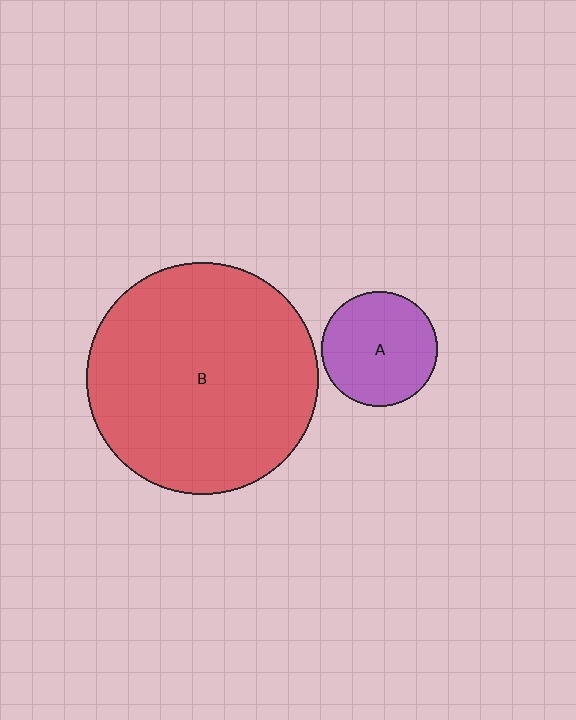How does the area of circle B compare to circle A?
Approximately 4.0 times.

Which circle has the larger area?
Circle B (red).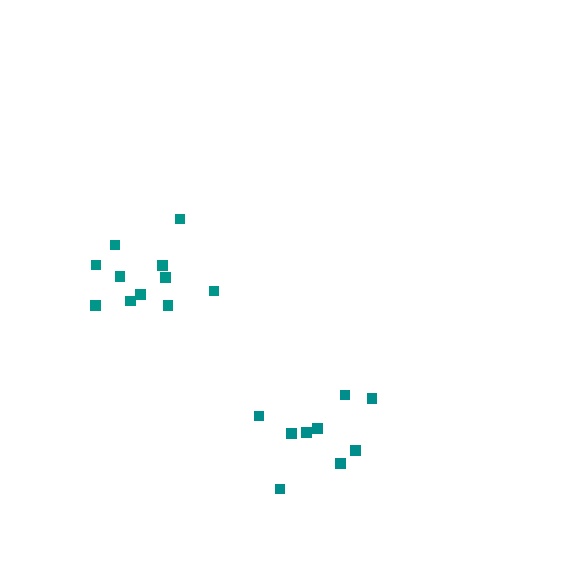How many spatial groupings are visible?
There are 2 spatial groupings.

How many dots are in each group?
Group 1: 9 dots, Group 2: 11 dots (20 total).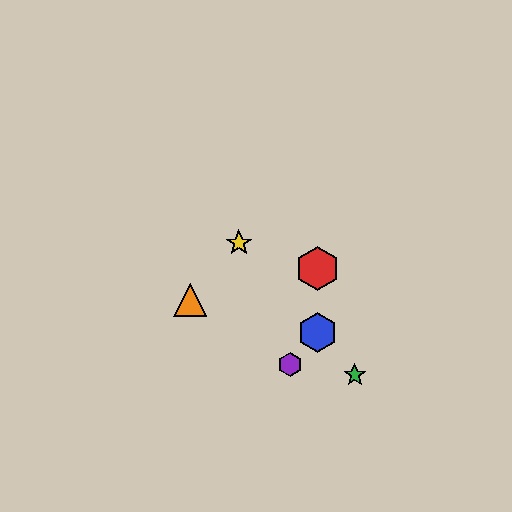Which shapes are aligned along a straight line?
The blue hexagon, the green star, the yellow star are aligned along a straight line.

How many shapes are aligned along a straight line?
3 shapes (the blue hexagon, the green star, the yellow star) are aligned along a straight line.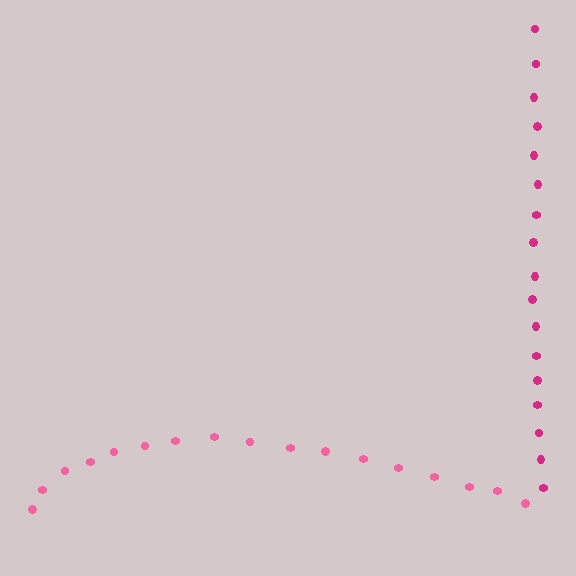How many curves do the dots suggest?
There are 2 distinct paths.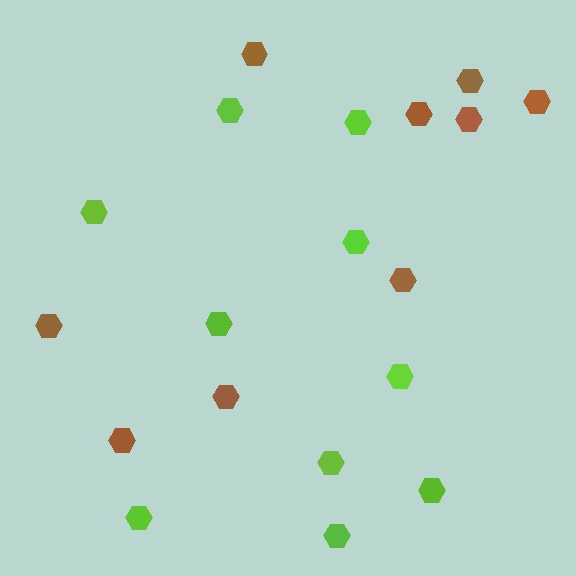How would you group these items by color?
There are 2 groups: one group of brown hexagons (9) and one group of lime hexagons (10).